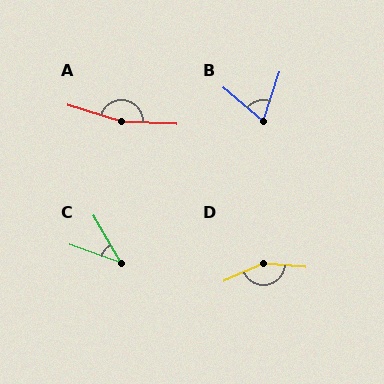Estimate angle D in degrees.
Approximately 152 degrees.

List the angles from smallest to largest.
C (40°), B (68°), D (152°), A (165°).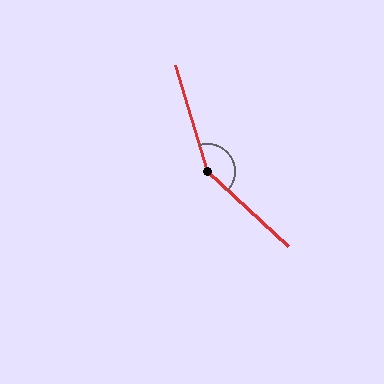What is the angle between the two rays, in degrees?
Approximately 150 degrees.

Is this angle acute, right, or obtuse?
It is obtuse.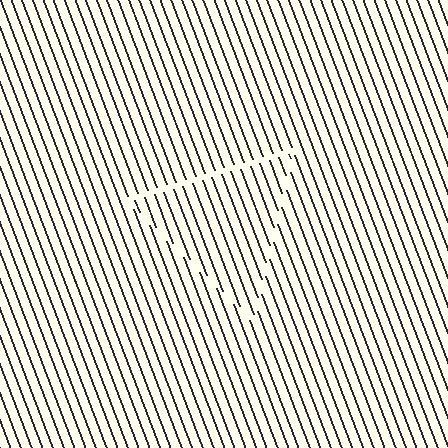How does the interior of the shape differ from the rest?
The interior of the shape contains the same grating, shifted by half a period — the contour is defined by the phase discontinuity where line-ends from the inner and outer gratings abut.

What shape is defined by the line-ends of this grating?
An illusory triangle. The interior of the shape contains the same grating, shifted by half a period — the contour is defined by the phase discontinuity where line-ends from the inner and outer gratings abut.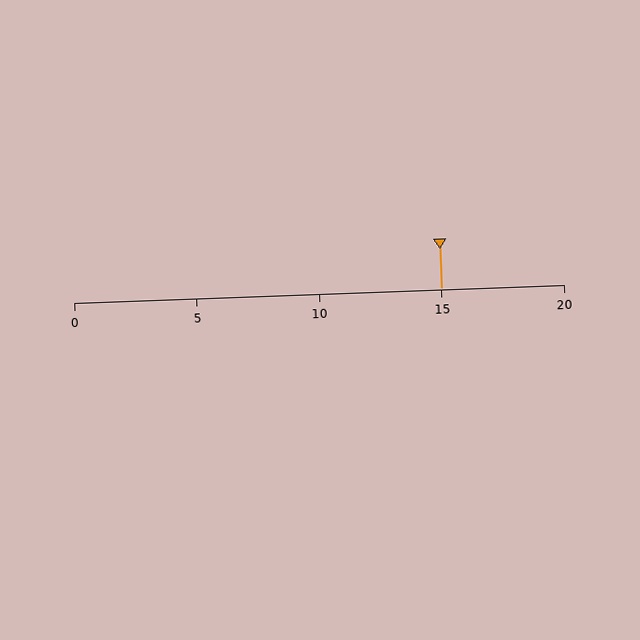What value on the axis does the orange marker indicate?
The marker indicates approximately 15.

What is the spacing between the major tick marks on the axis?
The major ticks are spaced 5 apart.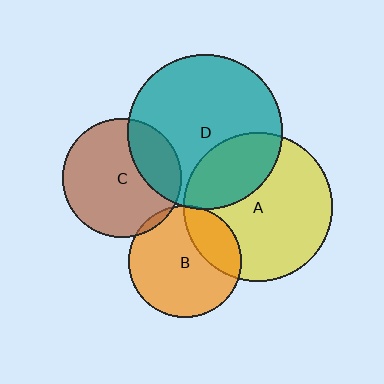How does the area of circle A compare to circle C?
Approximately 1.6 times.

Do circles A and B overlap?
Yes.